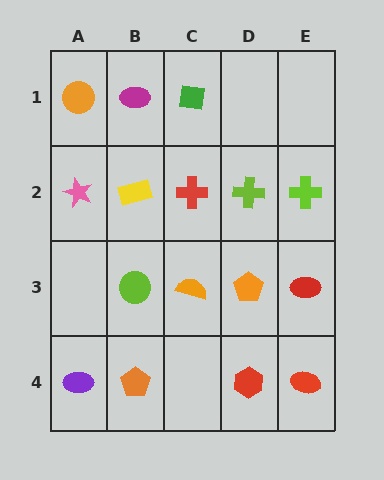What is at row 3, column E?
A red ellipse.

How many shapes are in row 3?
4 shapes.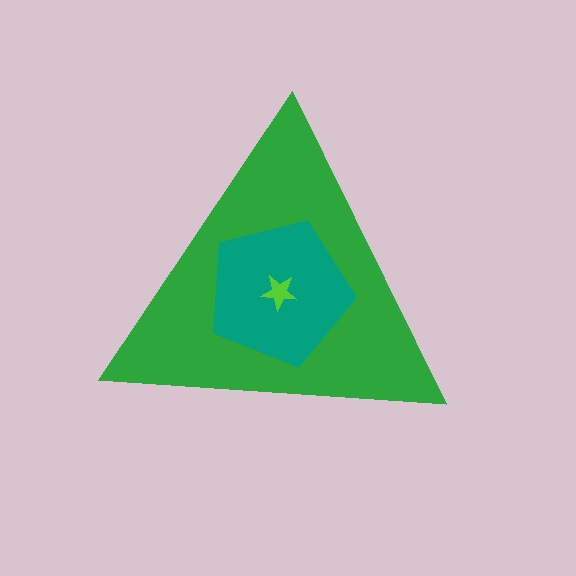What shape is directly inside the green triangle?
The teal pentagon.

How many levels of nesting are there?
3.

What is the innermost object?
The lime star.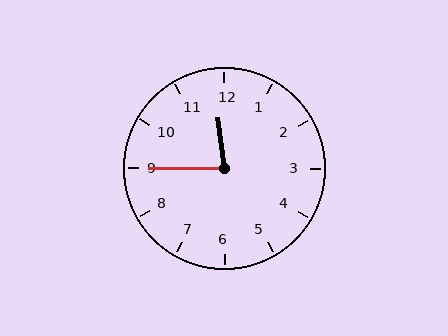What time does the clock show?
11:45.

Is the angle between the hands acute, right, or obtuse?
It is acute.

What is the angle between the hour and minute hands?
Approximately 82 degrees.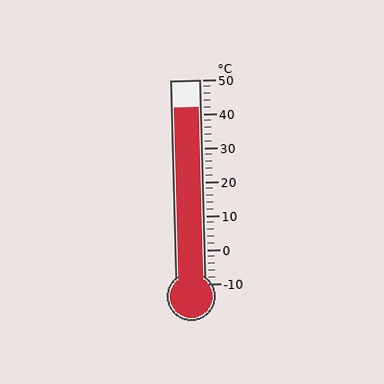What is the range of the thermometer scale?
The thermometer scale ranges from -10°C to 50°C.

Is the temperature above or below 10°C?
The temperature is above 10°C.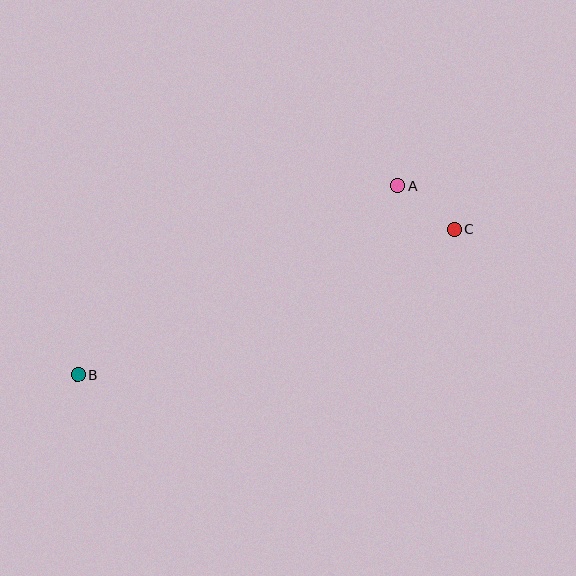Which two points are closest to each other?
Points A and C are closest to each other.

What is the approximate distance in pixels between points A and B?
The distance between A and B is approximately 371 pixels.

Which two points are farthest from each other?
Points B and C are farthest from each other.